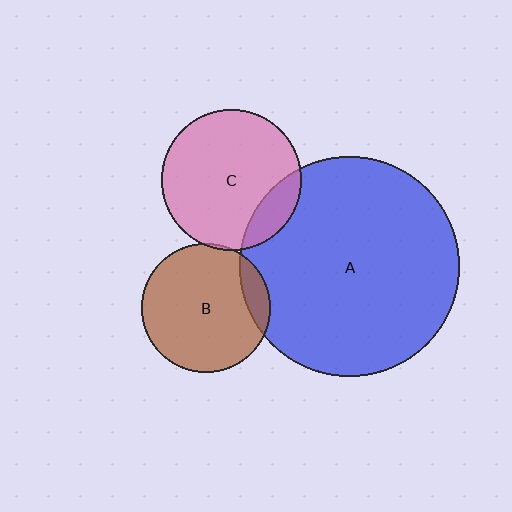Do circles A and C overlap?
Yes.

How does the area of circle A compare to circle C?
Approximately 2.5 times.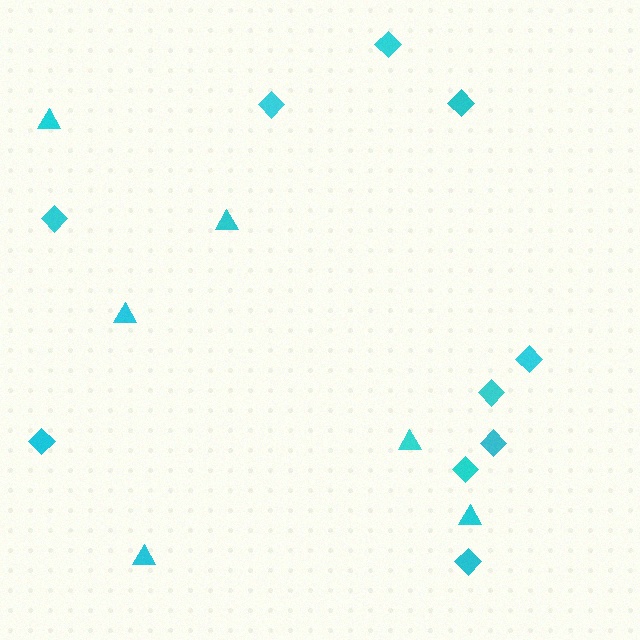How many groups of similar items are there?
There are 2 groups: one group of diamonds (10) and one group of triangles (6).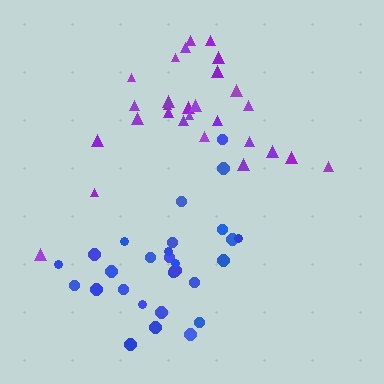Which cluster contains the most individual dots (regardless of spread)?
Purple (28).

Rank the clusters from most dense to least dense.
blue, purple.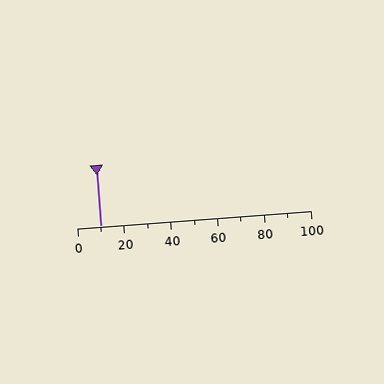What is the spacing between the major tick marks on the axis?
The major ticks are spaced 20 apart.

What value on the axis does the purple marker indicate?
The marker indicates approximately 10.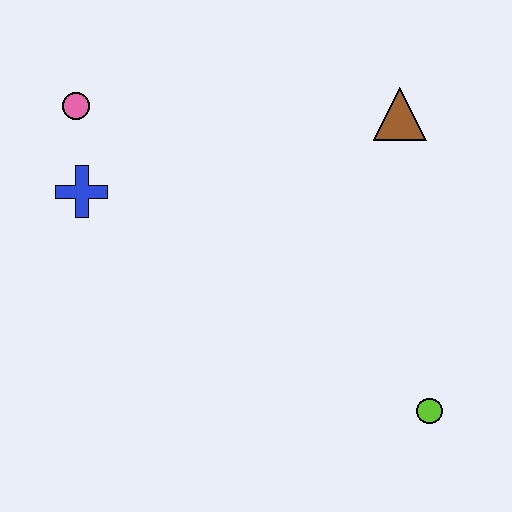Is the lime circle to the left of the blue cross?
No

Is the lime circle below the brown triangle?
Yes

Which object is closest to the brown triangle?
The lime circle is closest to the brown triangle.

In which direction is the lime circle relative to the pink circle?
The lime circle is to the right of the pink circle.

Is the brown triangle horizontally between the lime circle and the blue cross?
Yes